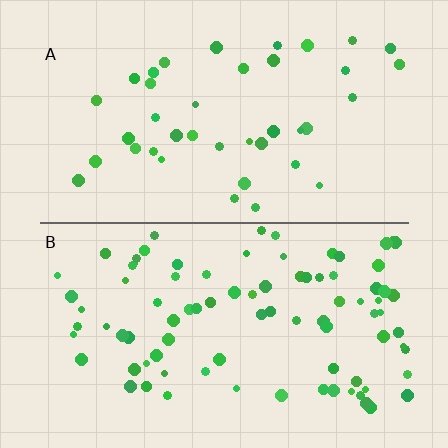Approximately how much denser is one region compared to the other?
Approximately 2.2× — region B over region A.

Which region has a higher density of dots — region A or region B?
B (the bottom).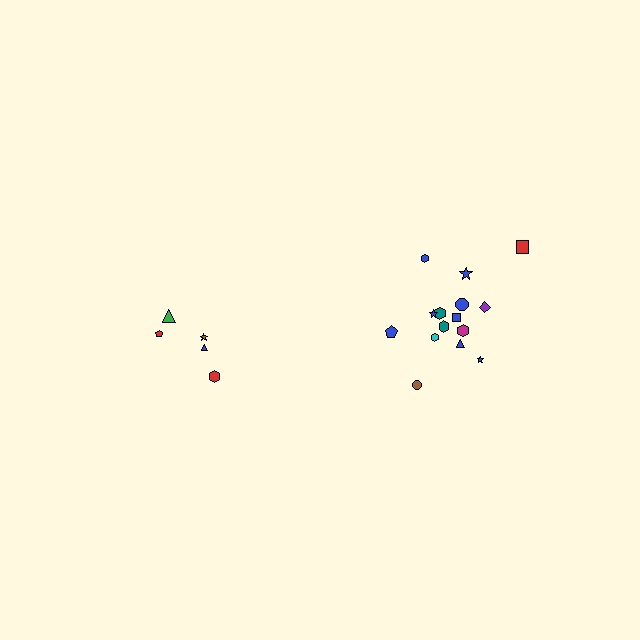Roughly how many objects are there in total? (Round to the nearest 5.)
Roughly 20 objects in total.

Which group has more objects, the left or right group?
The right group.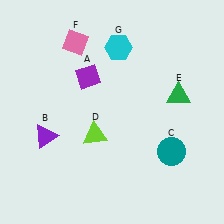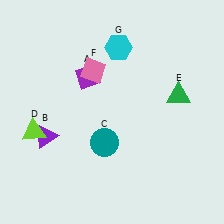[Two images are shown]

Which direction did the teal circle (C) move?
The teal circle (C) moved left.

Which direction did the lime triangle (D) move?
The lime triangle (D) moved left.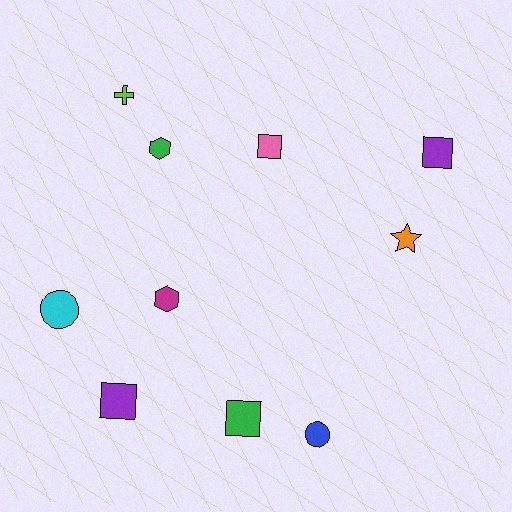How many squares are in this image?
There are 4 squares.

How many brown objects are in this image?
There are no brown objects.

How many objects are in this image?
There are 10 objects.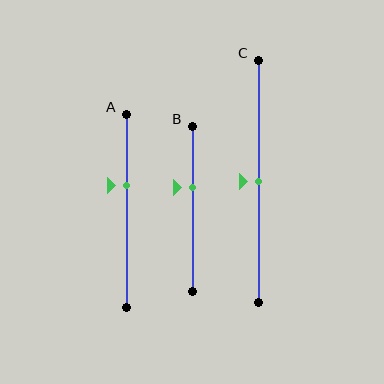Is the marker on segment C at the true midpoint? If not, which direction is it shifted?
Yes, the marker on segment C is at the true midpoint.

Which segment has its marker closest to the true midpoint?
Segment C has its marker closest to the true midpoint.